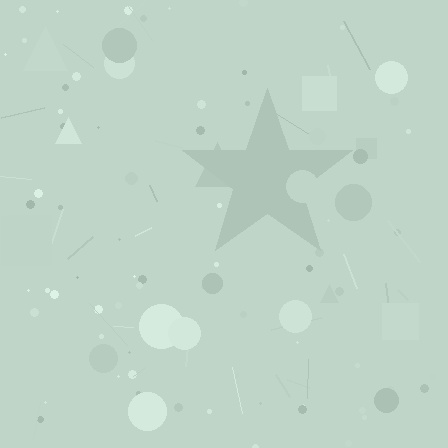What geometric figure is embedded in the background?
A star is embedded in the background.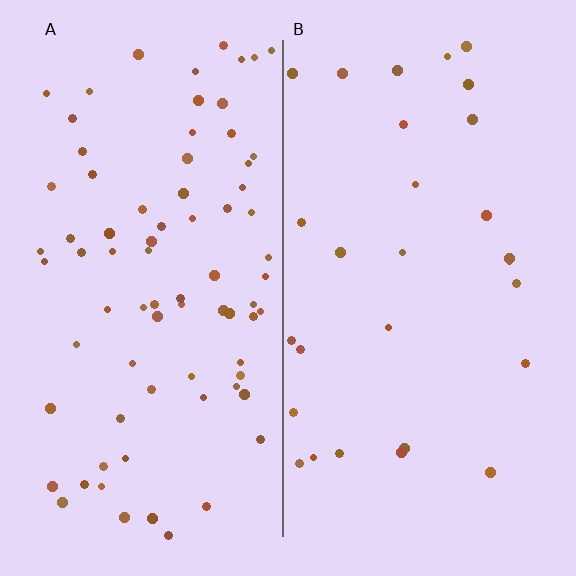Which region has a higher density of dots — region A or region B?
A (the left).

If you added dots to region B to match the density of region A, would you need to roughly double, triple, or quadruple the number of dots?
Approximately triple.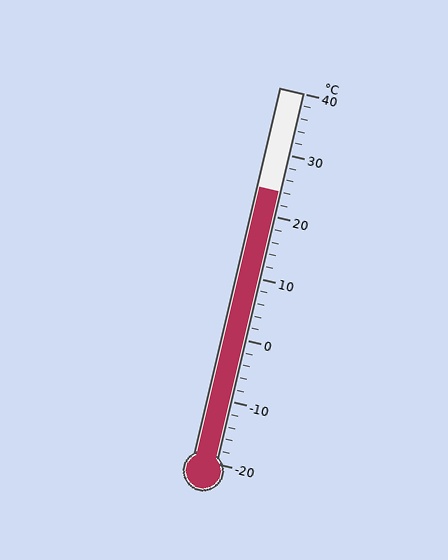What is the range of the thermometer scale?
The thermometer scale ranges from -20°C to 40°C.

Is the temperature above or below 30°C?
The temperature is below 30°C.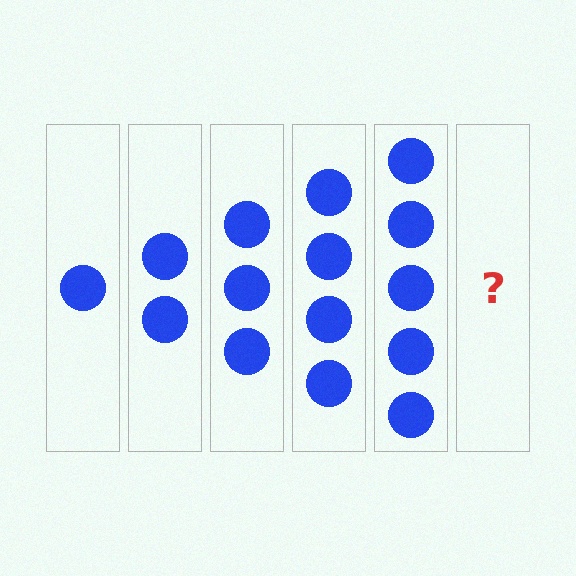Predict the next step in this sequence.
The next step is 6 circles.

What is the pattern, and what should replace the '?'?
The pattern is that each step adds one more circle. The '?' should be 6 circles.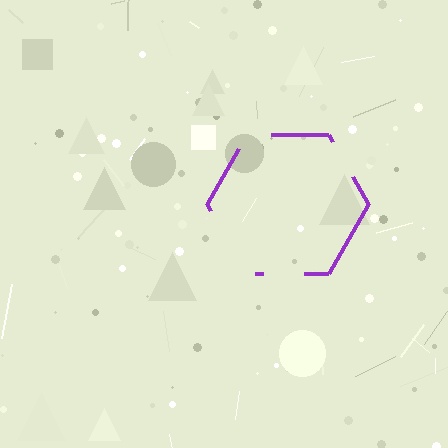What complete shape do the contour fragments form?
The contour fragments form a hexagon.